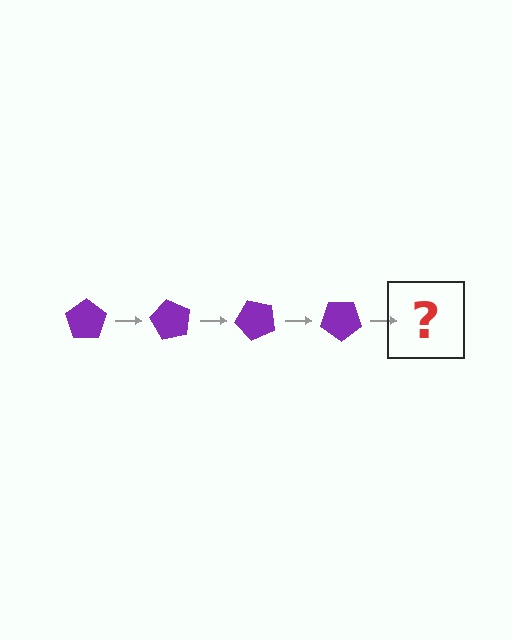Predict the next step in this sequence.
The next step is a purple pentagon rotated 240 degrees.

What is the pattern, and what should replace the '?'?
The pattern is that the pentagon rotates 60 degrees each step. The '?' should be a purple pentagon rotated 240 degrees.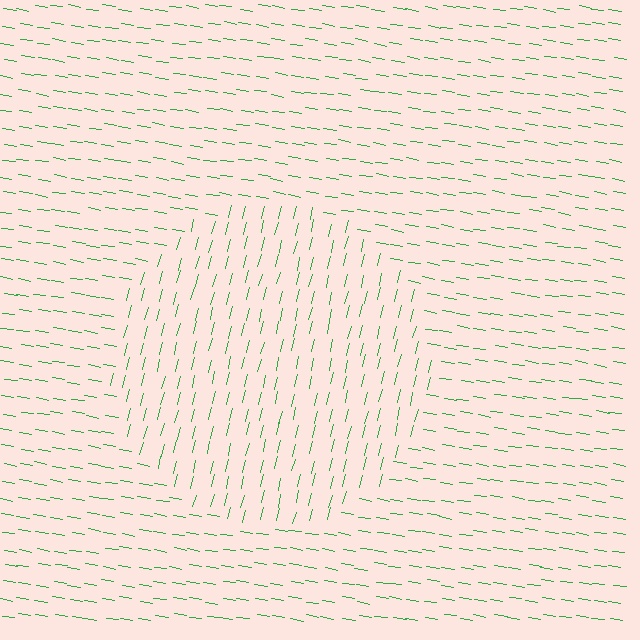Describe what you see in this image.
The image is filled with small green line segments. A circle region in the image has lines oriented differently from the surrounding lines, creating a visible texture boundary.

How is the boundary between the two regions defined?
The boundary is defined purely by a change in line orientation (approximately 85 degrees difference). All lines are the same color and thickness.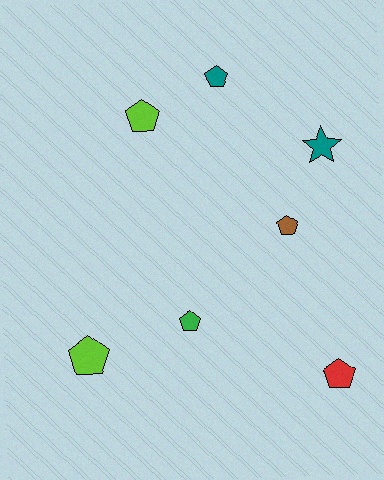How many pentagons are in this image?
There are 6 pentagons.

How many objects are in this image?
There are 7 objects.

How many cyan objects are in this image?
There are no cyan objects.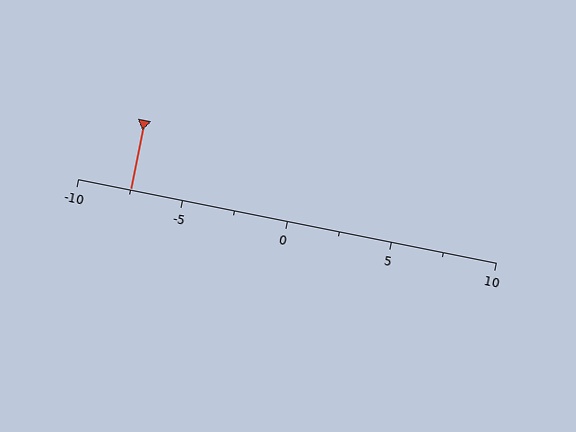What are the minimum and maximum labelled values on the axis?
The axis runs from -10 to 10.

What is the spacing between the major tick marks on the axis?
The major ticks are spaced 5 apart.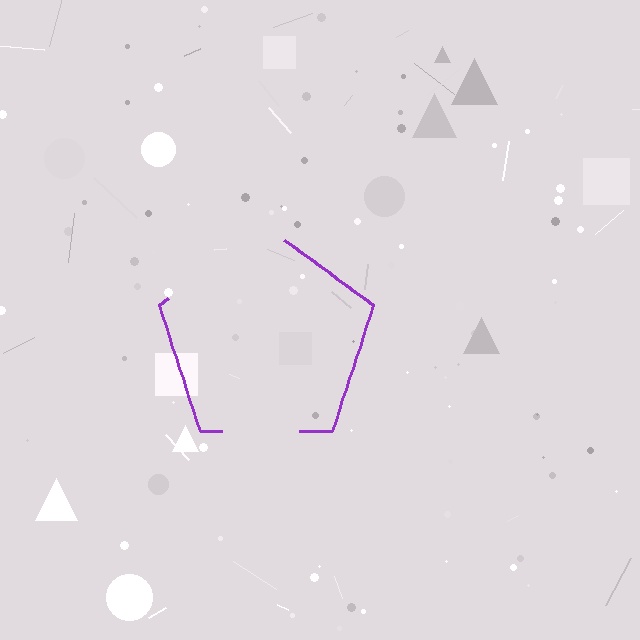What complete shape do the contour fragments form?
The contour fragments form a pentagon.